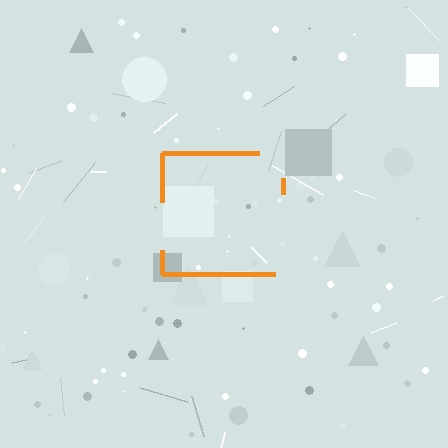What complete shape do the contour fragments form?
The contour fragments form a square.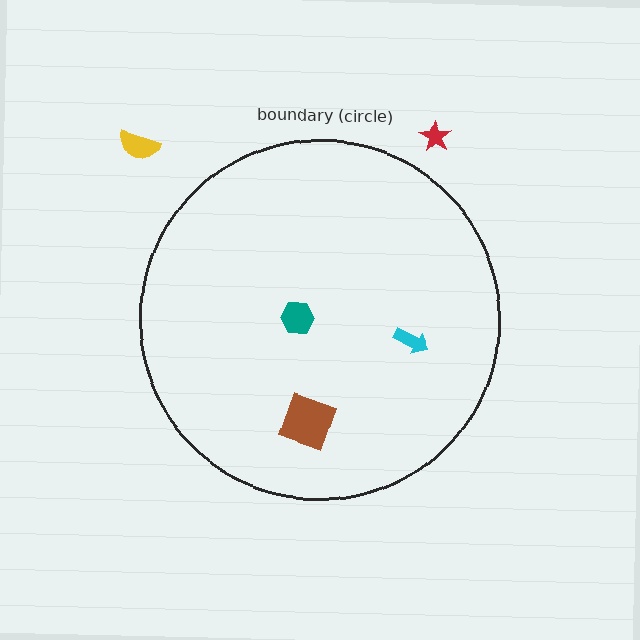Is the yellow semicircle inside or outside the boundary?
Outside.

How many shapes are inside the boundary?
3 inside, 2 outside.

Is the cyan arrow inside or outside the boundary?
Inside.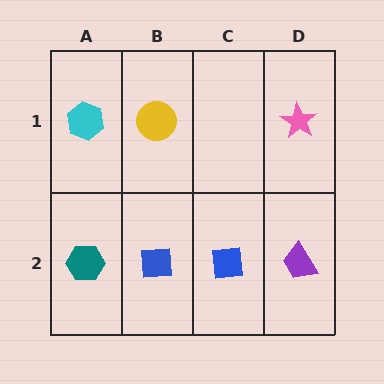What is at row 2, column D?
A purple trapezoid.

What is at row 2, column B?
A blue square.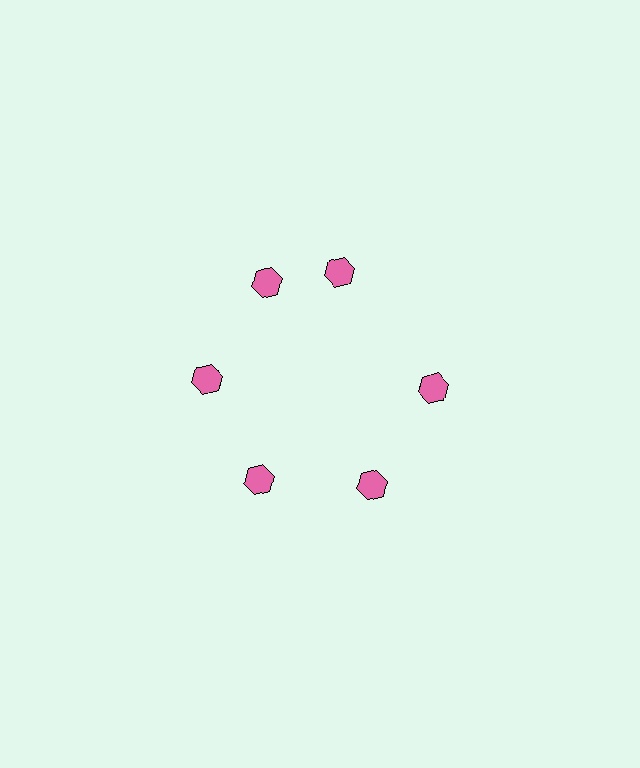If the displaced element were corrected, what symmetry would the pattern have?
It would have 6-fold rotational symmetry — the pattern would map onto itself every 60 degrees.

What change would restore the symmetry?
The symmetry would be restored by rotating it back into even spacing with its neighbors so that all 6 hexagons sit at equal angles and equal distance from the center.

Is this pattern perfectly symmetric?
No. The 6 pink hexagons are arranged in a ring, but one element near the 1 o'clock position is rotated out of alignment along the ring, breaking the 6-fold rotational symmetry.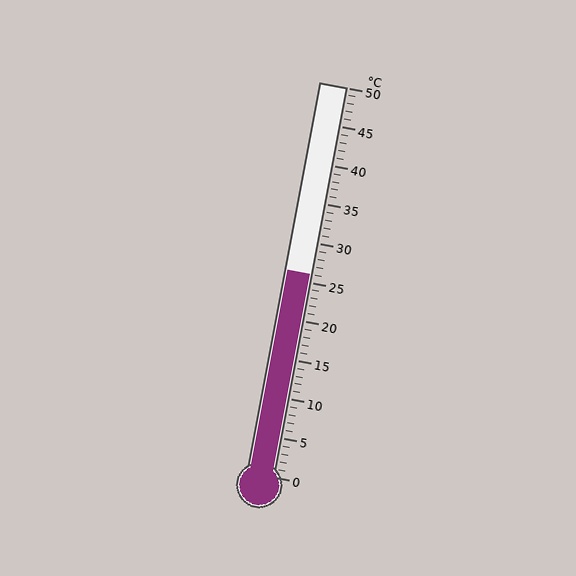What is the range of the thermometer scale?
The thermometer scale ranges from 0°C to 50°C.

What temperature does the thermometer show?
The thermometer shows approximately 26°C.